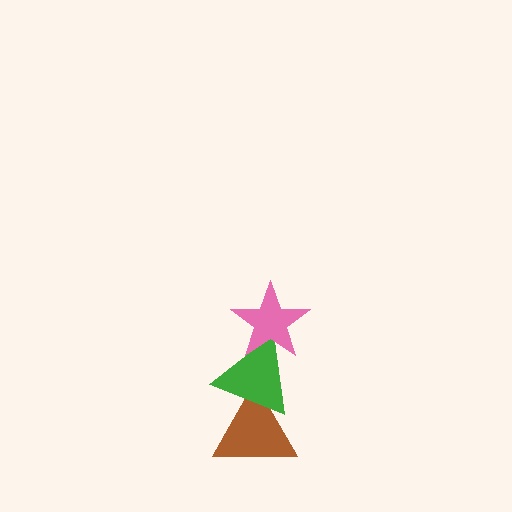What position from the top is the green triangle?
The green triangle is 2nd from the top.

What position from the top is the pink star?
The pink star is 1st from the top.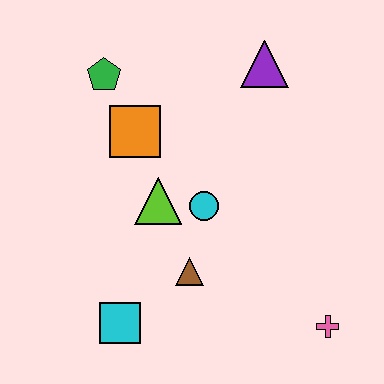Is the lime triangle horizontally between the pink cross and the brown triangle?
No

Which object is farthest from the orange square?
The pink cross is farthest from the orange square.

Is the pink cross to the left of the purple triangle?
No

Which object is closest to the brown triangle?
The cyan circle is closest to the brown triangle.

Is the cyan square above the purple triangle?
No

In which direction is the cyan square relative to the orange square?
The cyan square is below the orange square.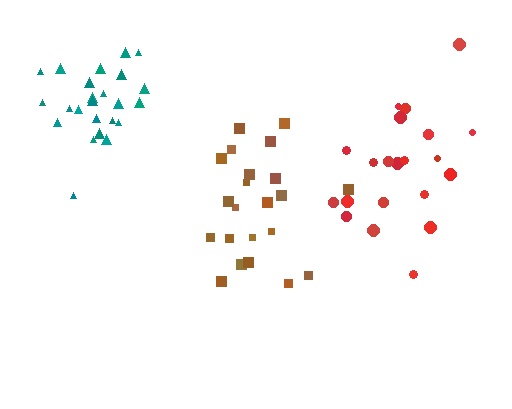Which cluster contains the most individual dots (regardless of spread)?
Teal (24).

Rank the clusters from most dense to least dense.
teal, brown, red.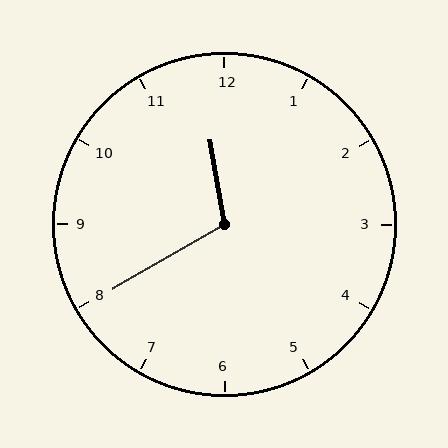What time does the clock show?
11:40.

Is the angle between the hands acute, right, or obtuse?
It is obtuse.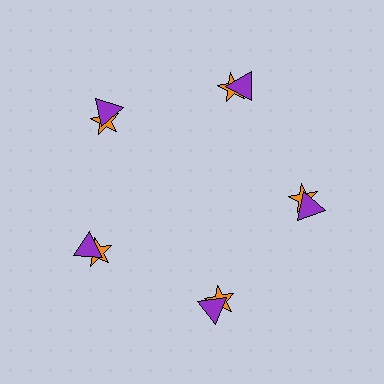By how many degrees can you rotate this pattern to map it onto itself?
The pattern maps onto itself every 72 degrees of rotation.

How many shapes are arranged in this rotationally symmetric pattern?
There are 10 shapes, arranged in 5 groups of 2.